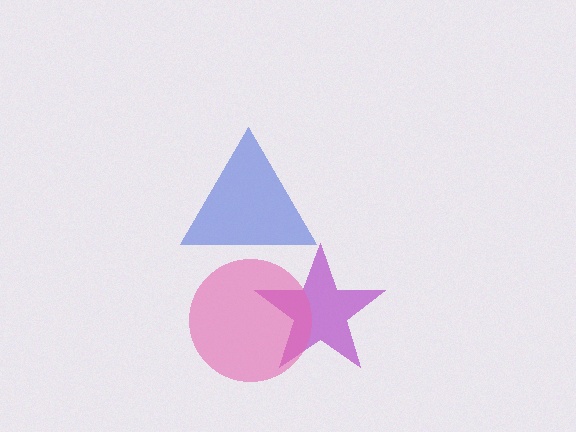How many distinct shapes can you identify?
There are 3 distinct shapes: a purple star, a blue triangle, a pink circle.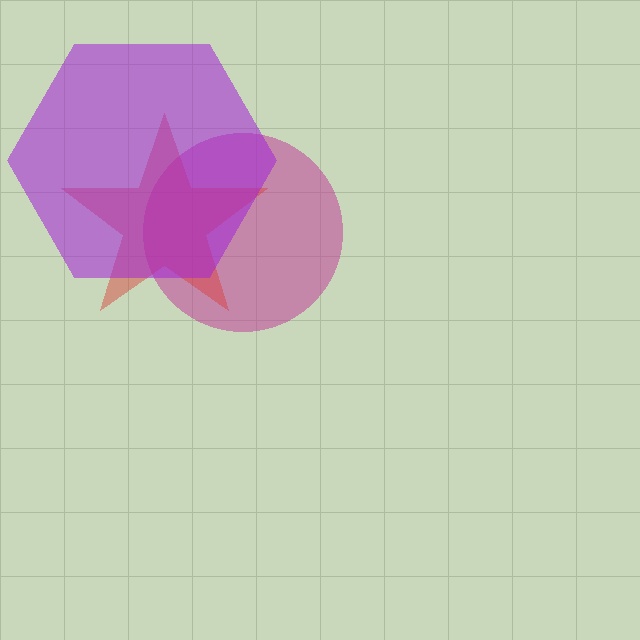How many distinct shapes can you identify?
There are 3 distinct shapes: a magenta circle, a red star, a purple hexagon.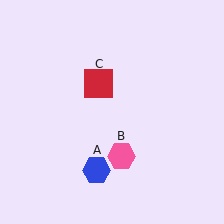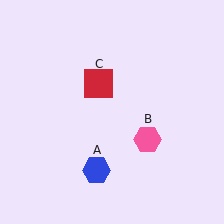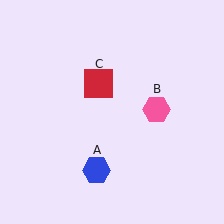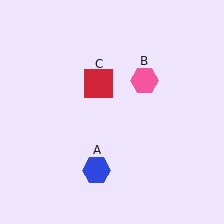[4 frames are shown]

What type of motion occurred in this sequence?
The pink hexagon (object B) rotated counterclockwise around the center of the scene.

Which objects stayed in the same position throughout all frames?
Blue hexagon (object A) and red square (object C) remained stationary.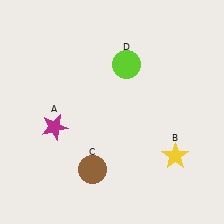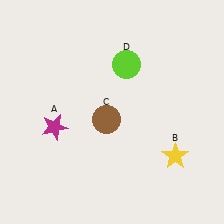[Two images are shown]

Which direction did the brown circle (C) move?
The brown circle (C) moved up.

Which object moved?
The brown circle (C) moved up.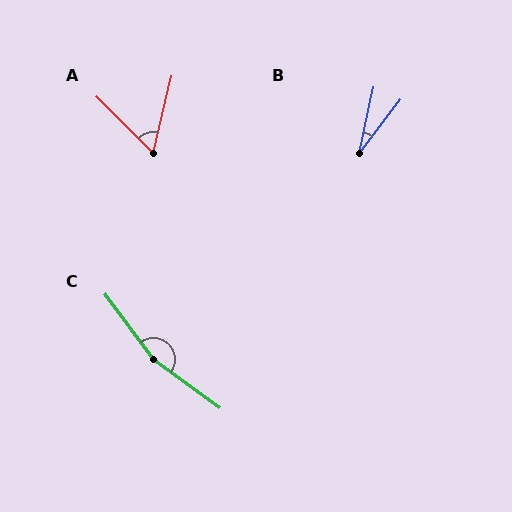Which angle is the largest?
C, at approximately 163 degrees.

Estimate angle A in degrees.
Approximately 59 degrees.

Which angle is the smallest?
B, at approximately 25 degrees.